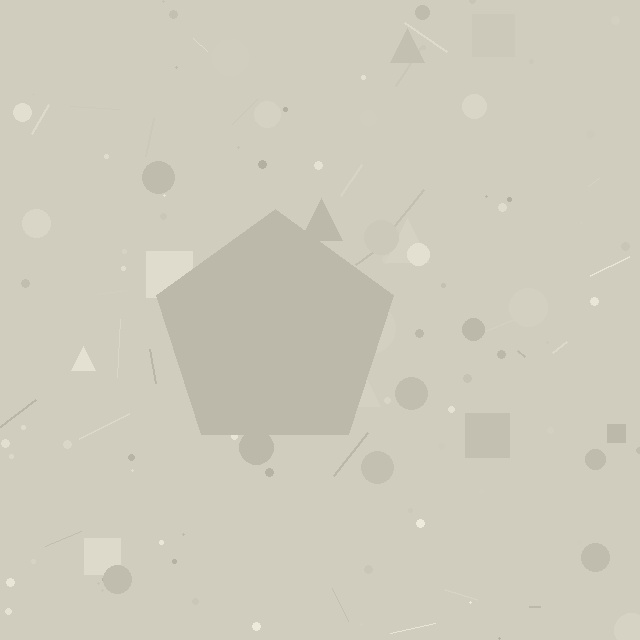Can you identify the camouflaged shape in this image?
The camouflaged shape is a pentagon.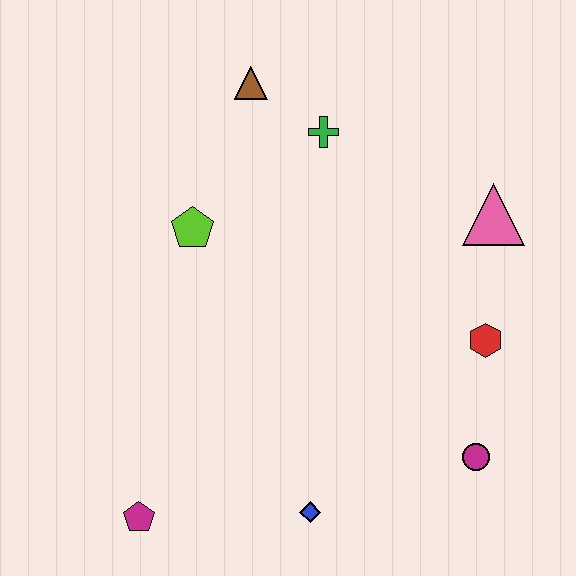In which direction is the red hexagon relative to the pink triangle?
The red hexagon is below the pink triangle.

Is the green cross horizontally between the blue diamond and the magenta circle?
Yes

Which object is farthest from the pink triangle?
The magenta pentagon is farthest from the pink triangle.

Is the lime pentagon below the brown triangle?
Yes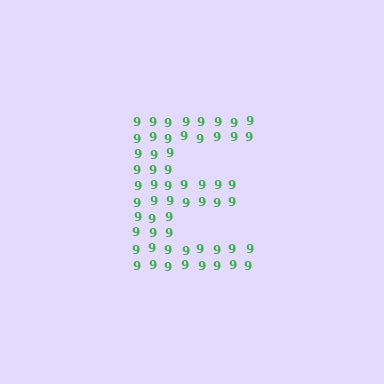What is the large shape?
The large shape is the letter E.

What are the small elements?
The small elements are digit 9's.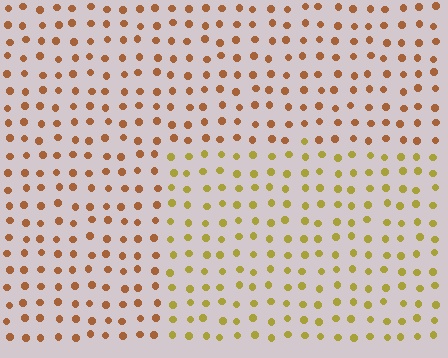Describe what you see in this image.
The image is filled with small brown elements in a uniform arrangement. A rectangle-shaped region is visible where the elements are tinted to a slightly different hue, forming a subtle color boundary.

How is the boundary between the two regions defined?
The boundary is defined purely by a slight shift in hue (about 34 degrees). Spacing, size, and orientation are identical on both sides.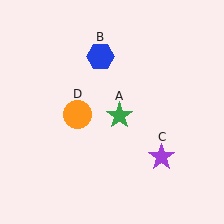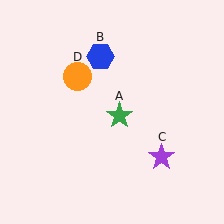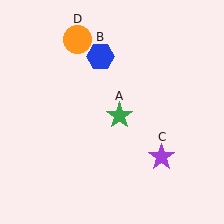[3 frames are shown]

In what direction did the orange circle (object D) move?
The orange circle (object D) moved up.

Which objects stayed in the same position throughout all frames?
Green star (object A) and blue hexagon (object B) and purple star (object C) remained stationary.